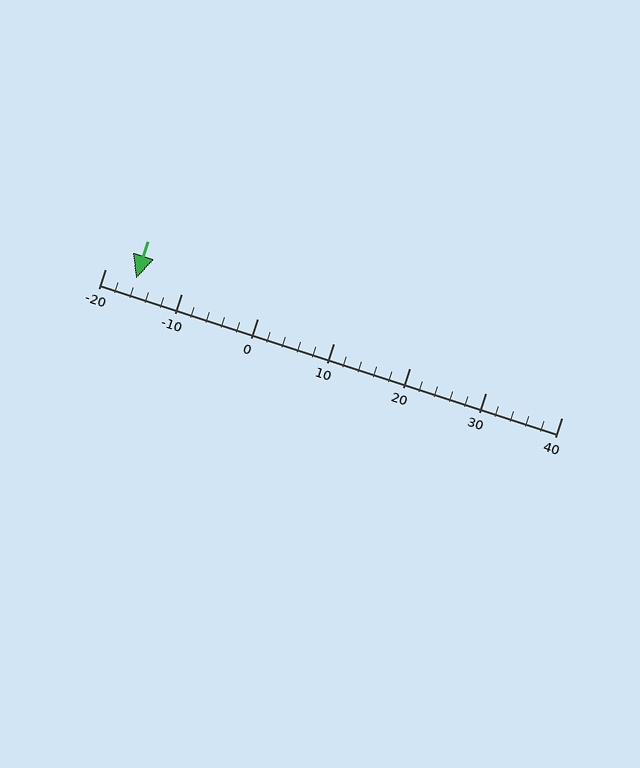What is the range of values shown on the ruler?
The ruler shows values from -20 to 40.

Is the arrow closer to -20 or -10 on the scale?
The arrow is closer to -20.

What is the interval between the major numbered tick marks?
The major tick marks are spaced 10 units apart.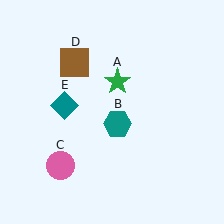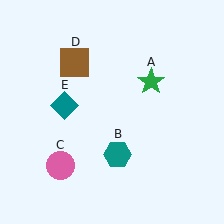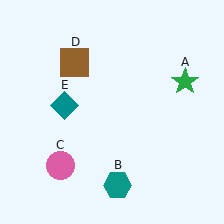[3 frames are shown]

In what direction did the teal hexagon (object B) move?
The teal hexagon (object B) moved down.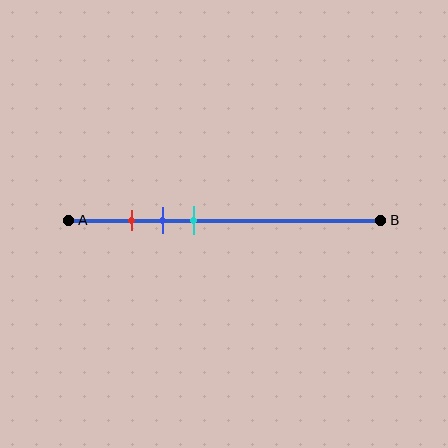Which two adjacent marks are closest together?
The red and blue marks are the closest adjacent pair.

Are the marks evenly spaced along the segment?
Yes, the marks are approximately evenly spaced.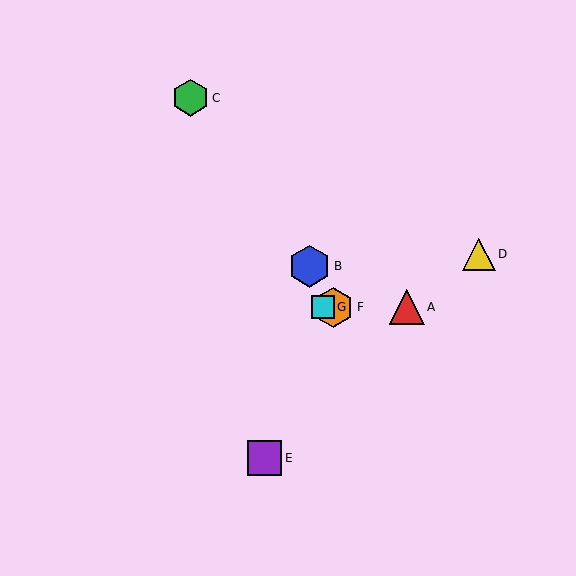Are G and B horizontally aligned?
No, G is at y≈307 and B is at y≈266.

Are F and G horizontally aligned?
Yes, both are at y≈307.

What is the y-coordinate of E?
Object E is at y≈458.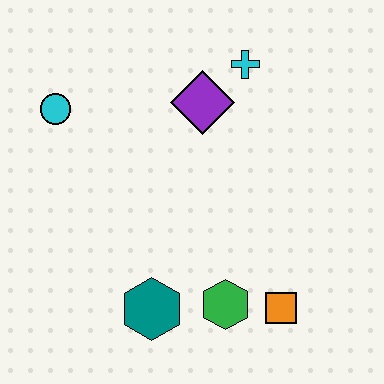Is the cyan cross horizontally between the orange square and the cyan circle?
Yes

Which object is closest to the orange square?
The green hexagon is closest to the orange square.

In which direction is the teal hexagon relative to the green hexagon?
The teal hexagon is to the left of the green hexagon.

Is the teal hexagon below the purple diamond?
Yes